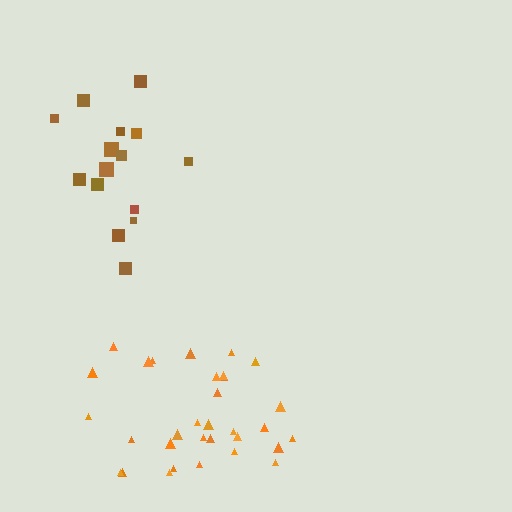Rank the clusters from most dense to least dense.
orange, brown.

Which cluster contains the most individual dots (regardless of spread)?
Orange (32).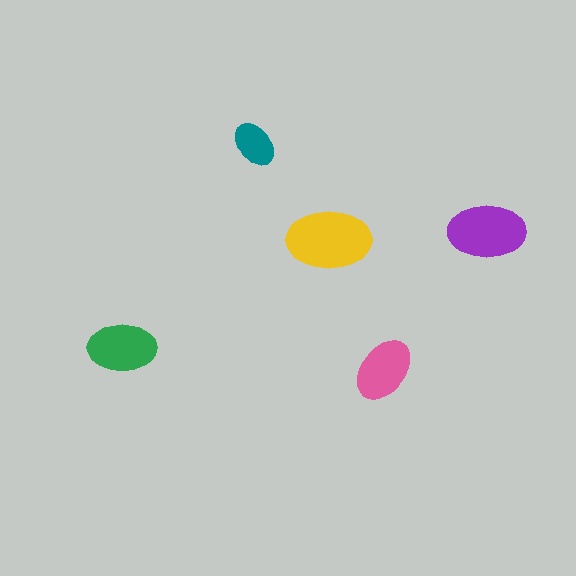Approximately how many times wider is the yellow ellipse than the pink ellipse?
About 1.5 times wider.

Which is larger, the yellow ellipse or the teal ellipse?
The yellow one.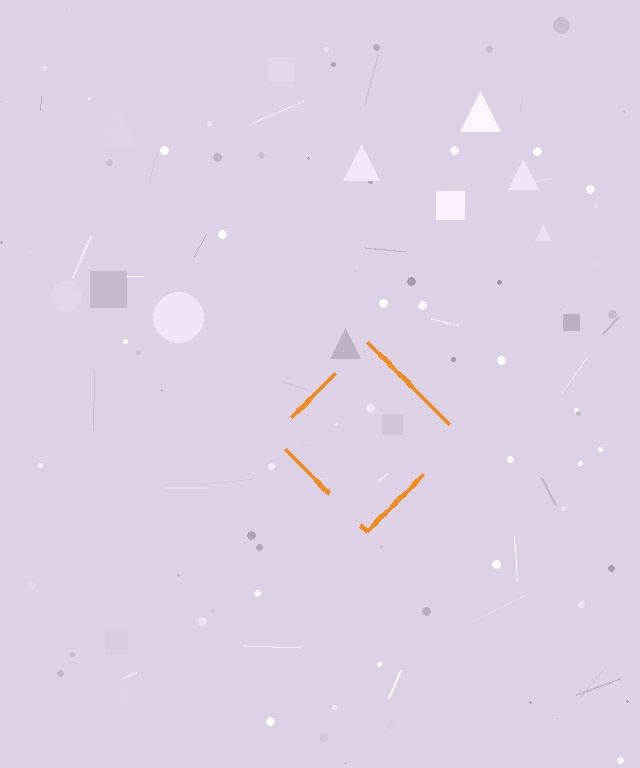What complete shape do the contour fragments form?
The contour fragments form a diamond.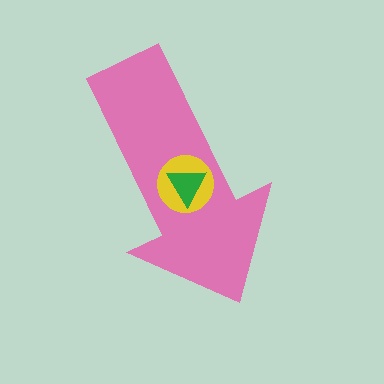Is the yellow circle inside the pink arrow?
Yes.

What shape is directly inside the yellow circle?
The green triangle.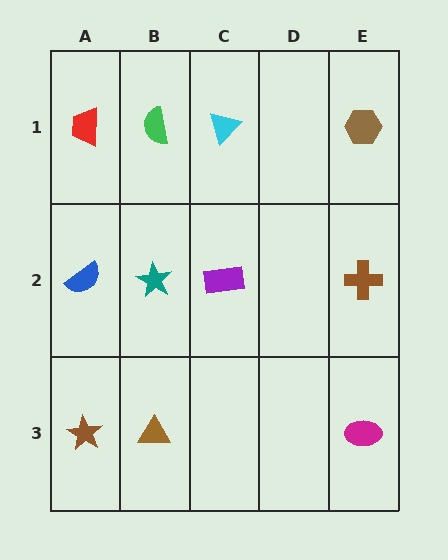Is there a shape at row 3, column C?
No, that cell is empty.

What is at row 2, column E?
A brown cross.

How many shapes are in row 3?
3 shapes.